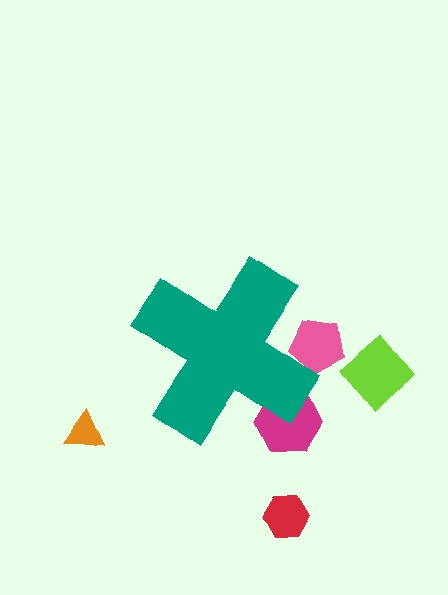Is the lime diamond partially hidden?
No, the lime diamond is fully visible.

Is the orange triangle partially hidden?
No, the orange triangle is fully visible.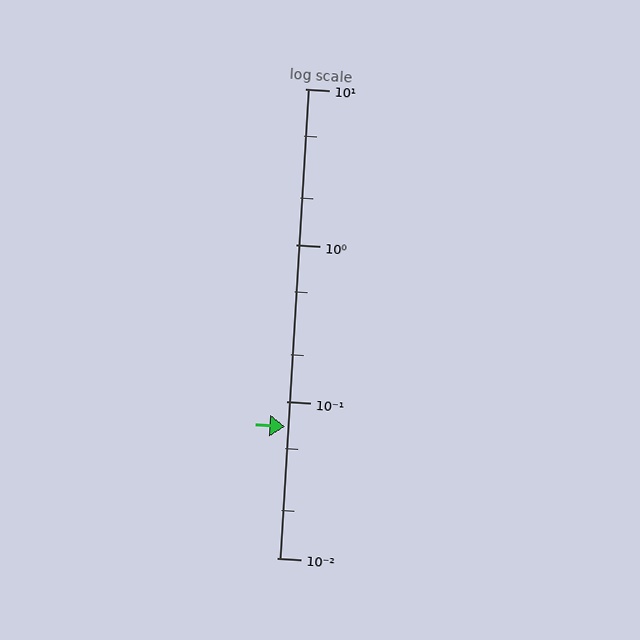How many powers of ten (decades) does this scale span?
The scale spans 3 decades, from 0.01 to 10.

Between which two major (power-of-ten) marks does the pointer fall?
The pointer is between 0.01 and 0.1.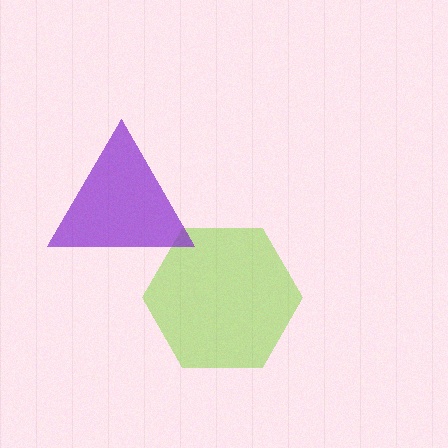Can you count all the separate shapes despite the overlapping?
Yes, there are 2 separate shapes.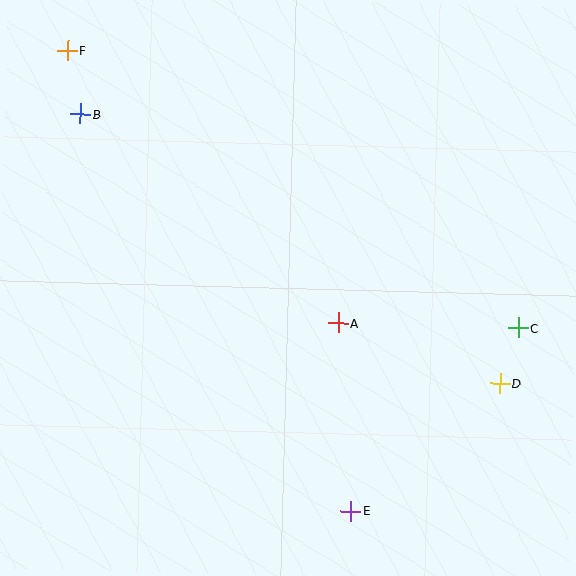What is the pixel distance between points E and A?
The distance between E and A is 189 pixels.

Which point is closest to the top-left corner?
Point F is closest to the top-left corner.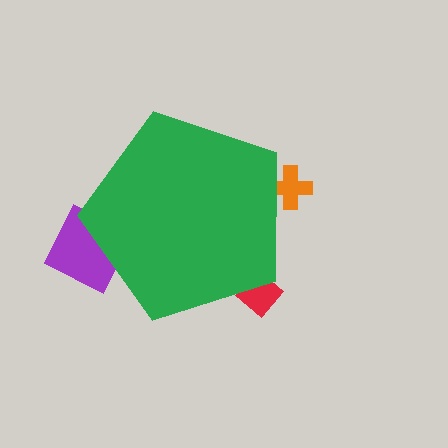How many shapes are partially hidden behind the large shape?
3 shapes are partially hidden.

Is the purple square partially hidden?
Yes, the purple square is partially hidden behind the green pentagon.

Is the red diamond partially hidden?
Yes, the red diamond is partially hidden behind the green pentagon.